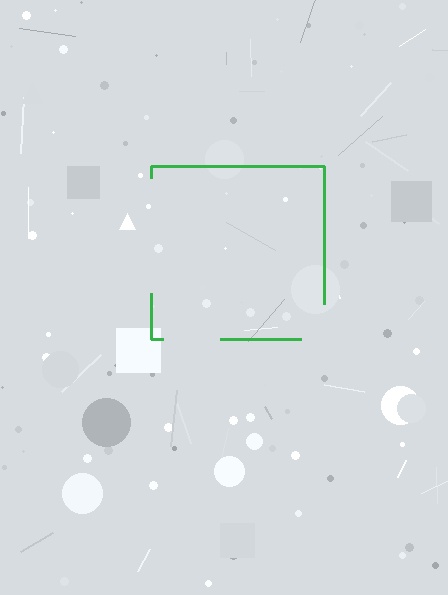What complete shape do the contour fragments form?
The contour fragments form a square.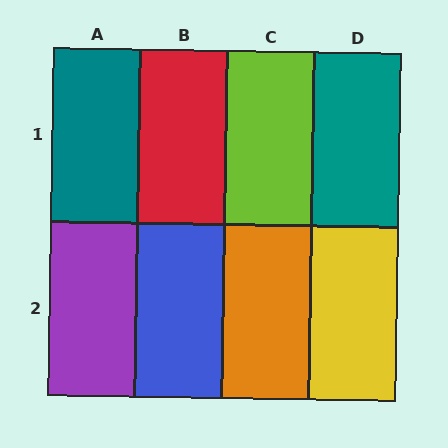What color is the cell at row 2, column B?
Blue.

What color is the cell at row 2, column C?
Orange.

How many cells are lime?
1 cell is lime.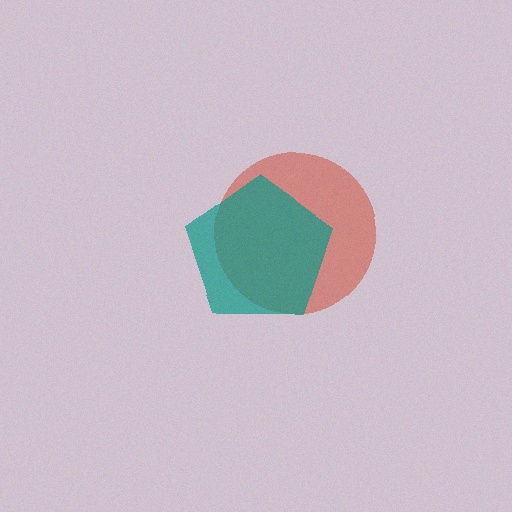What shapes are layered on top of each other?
The layered shapes are: a red circle, a teal pentagon.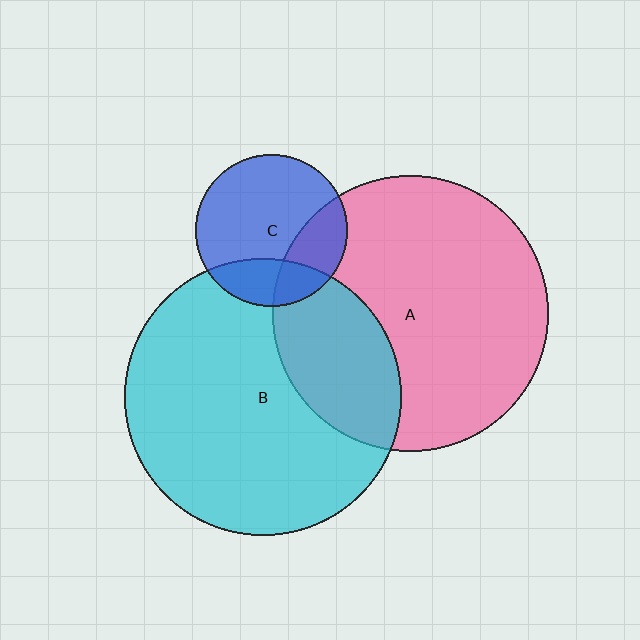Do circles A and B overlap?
Yes.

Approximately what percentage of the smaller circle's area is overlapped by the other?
Approximately 25%.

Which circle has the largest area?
Circle B (cyan).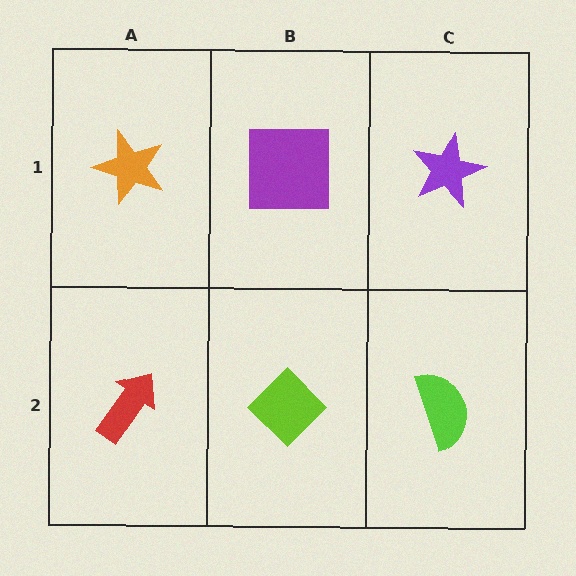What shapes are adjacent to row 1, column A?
A red arrow (row 2, column A), a purple square (row 1, column B).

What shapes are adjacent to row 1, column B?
A lime diamond (row 2, column B), an orange star (row 1, column A), a purple star (row 1, column C).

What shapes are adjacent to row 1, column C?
A lime semicircle (row 2, column C), a purple square (row 1, column B).